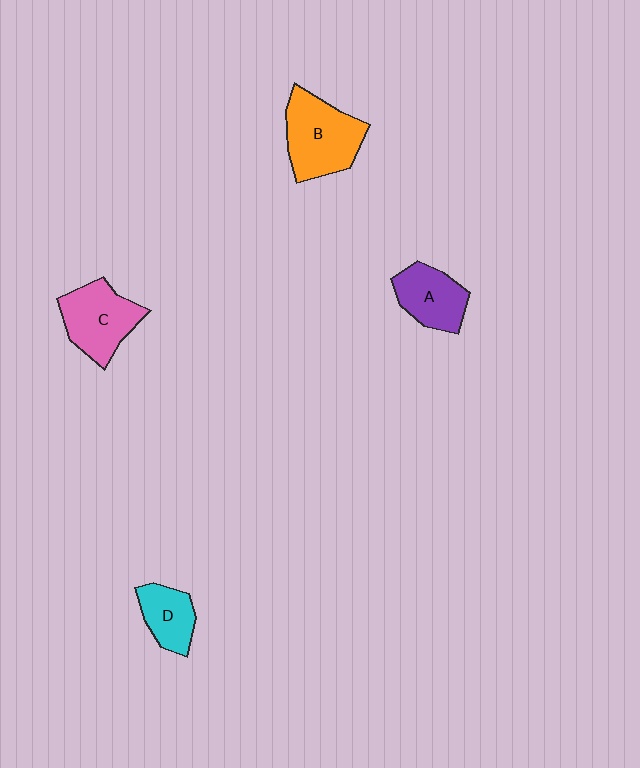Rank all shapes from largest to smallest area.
From largest to smallest: B (orange), C (pink), A (purple), D (cyan).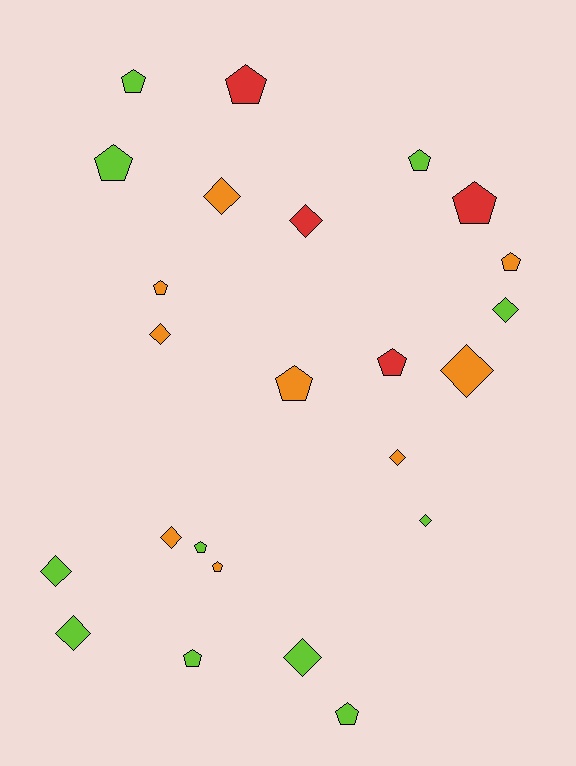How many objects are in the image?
There are 24 objects.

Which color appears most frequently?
Lime, with 11 objects.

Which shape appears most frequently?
Pentagon, with 13 objects.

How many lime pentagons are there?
There are 6 lime pentagons.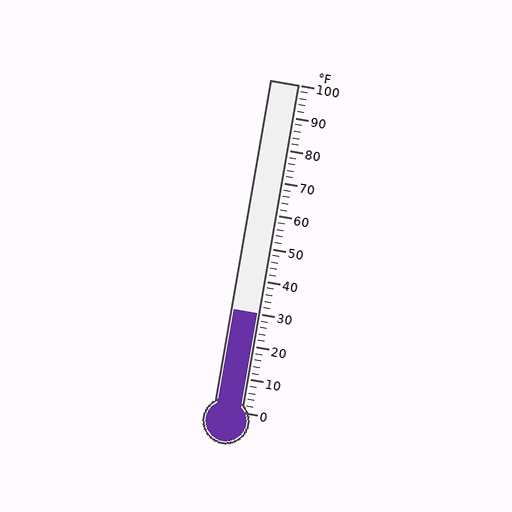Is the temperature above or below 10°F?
The temperature is above 10°F.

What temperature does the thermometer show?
The thermometer shows approximately 30°F.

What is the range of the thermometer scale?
The thermometer scale ranges from 0°F to 100°F.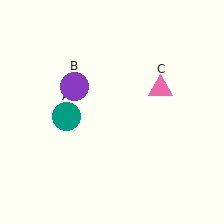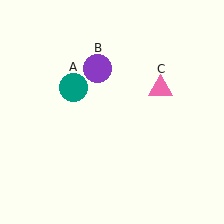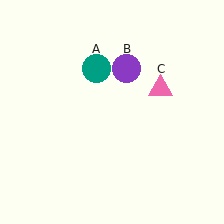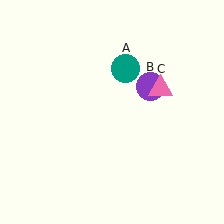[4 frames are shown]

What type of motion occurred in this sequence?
The teal circle (object A), purple circle (object B) rotated clockwise around the center of the scene.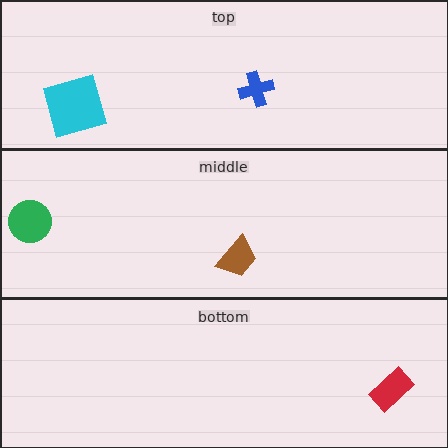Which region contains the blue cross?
The top region.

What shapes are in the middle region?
The brown trapezoid, the green circle.